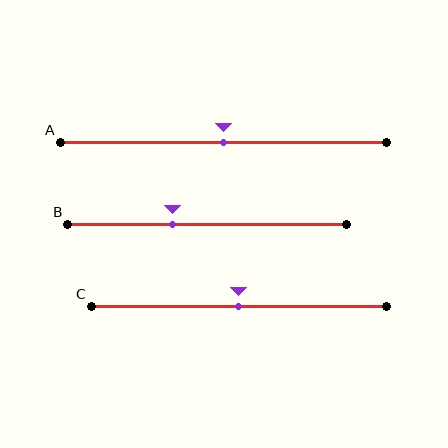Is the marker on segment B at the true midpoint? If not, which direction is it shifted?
No, the marker on segment B is shifted to the left by about 12% of the segment length.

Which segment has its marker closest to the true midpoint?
Segment A has its marker closest to the true midpoint.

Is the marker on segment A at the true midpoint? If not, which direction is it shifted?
Yes, the marker on segment A is at the true midpoint.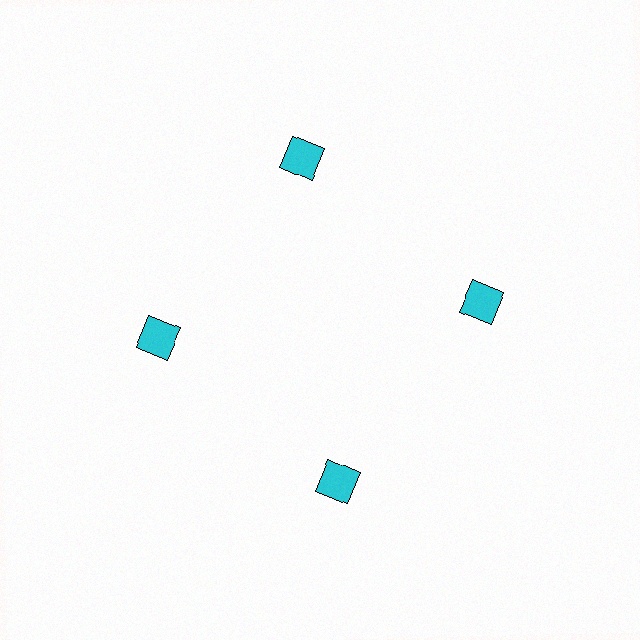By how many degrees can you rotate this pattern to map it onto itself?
The pattern maps onto itself every 90 degrees of rotation.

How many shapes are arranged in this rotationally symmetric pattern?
There are 4 shapes, arranged in 4 groups of 1.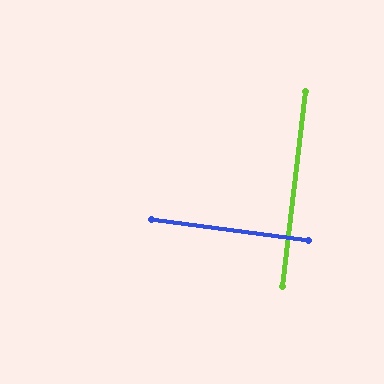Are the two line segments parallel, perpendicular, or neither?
Perpendicular — they meet at approximately 89°.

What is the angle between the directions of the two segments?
Approximately 89 degrees.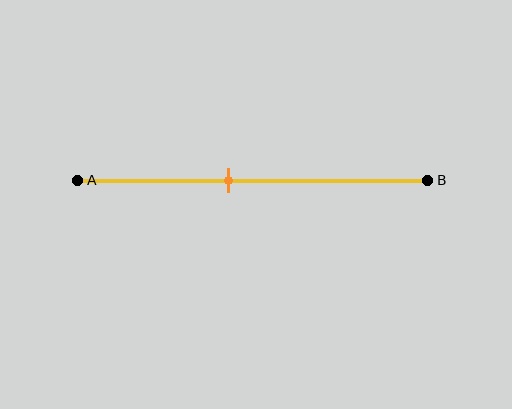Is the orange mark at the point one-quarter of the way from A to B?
No, the mark is at about 45% from A, not at the 25% one-quarter point.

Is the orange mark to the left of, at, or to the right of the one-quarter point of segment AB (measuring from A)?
The orange mark is to the right of the one-quarter point of segment AB.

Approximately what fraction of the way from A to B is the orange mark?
The orange mark is approximately 45% of the way from A to B.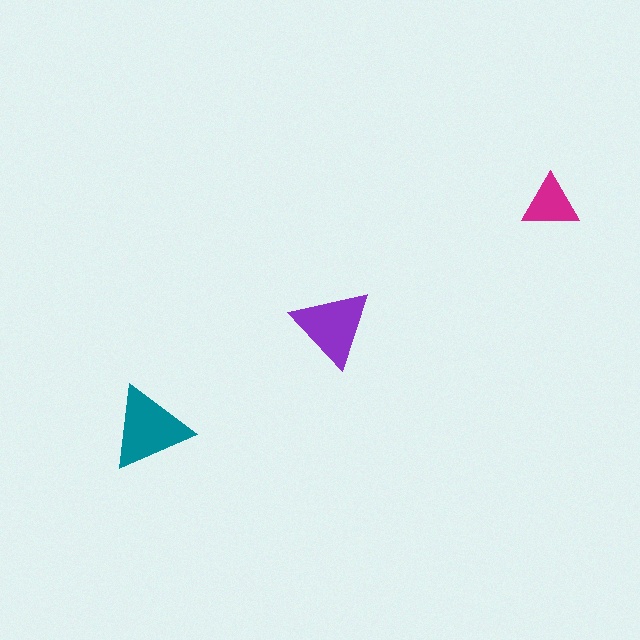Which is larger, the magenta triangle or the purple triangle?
The purple one.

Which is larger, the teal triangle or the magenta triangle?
The teal one.